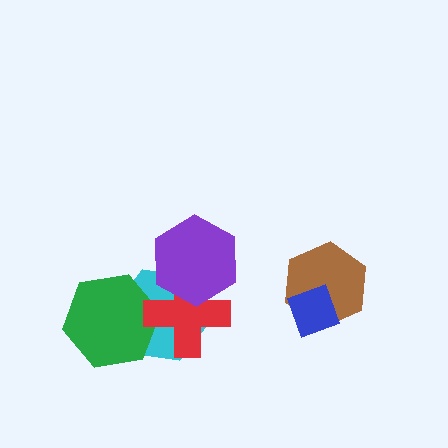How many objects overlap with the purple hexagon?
2 objects overlap with the purple hexagon.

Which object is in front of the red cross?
The purple hexagon is in front of the red cross.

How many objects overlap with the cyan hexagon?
3 objects overlap with the cyan hexagon.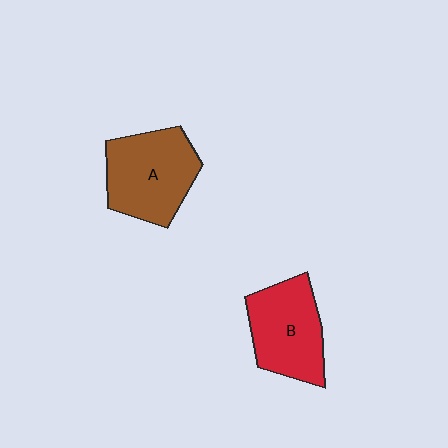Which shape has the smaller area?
Shape B (red).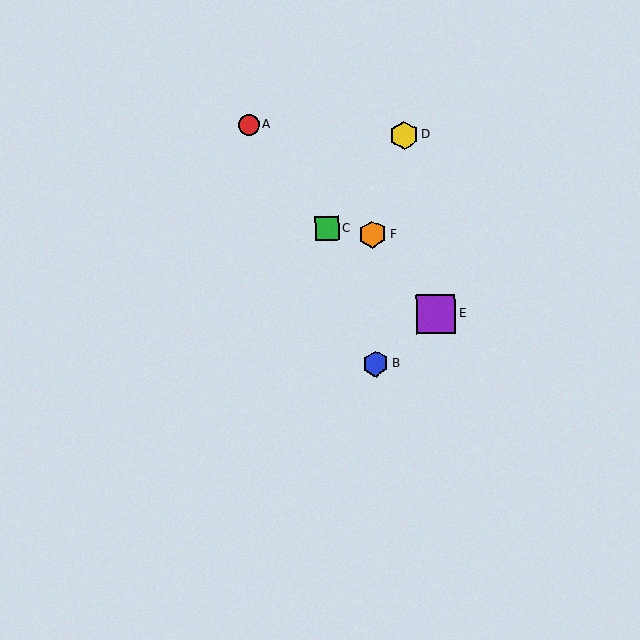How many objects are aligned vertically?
2 objects (B, F) are aligned vertically.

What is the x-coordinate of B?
Object B is at x≈376.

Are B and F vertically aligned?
Yes, both are at x≈376.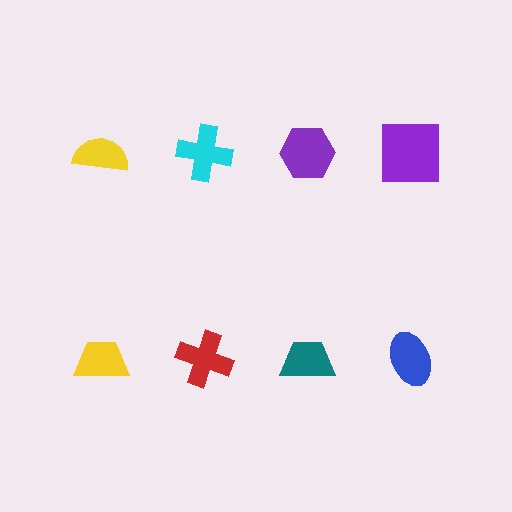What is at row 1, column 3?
A purple hexagon.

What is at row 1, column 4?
A purple square.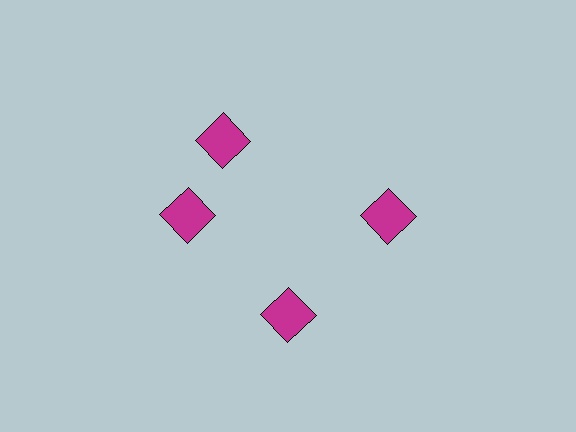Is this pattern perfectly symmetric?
No. The 4 magenta squares are arranged in a ring, but one element near the 12 o'clock position is rotated out of alignment along the ring, breaking the 4-fold rotational symmetry.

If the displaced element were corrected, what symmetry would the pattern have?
It would have 4-fold rotational symmetry — the pattern would map onto itself every 90 degrees.